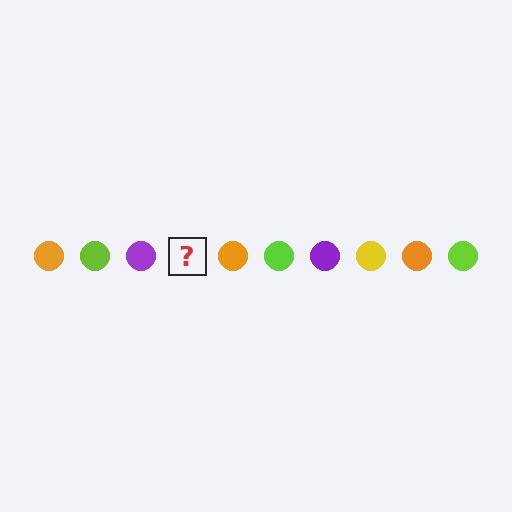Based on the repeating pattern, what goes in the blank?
The blank should be a yellow circle.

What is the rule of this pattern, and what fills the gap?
The rule is that the pattern cycles through orange, lime, purple, yellow circles. The gap should be filled with a yellow circle.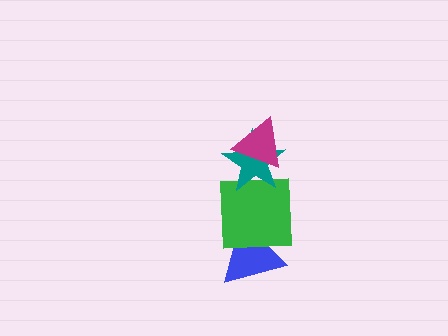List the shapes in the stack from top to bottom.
From top to bottom: the magenta triangle, the teal star, the green square, the blue triangle.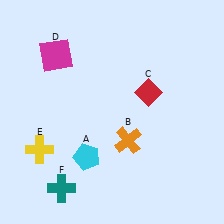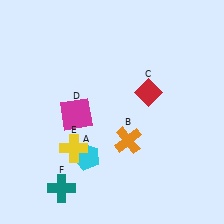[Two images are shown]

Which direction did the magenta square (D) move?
The magenta square (D) moved down.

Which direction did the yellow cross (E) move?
The yellow cross (E) moved right.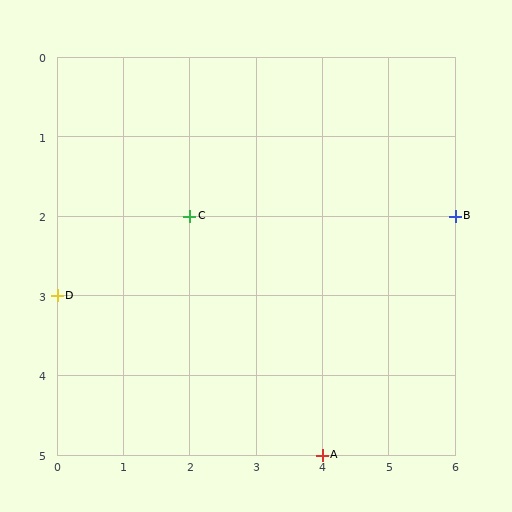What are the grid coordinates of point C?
Point C is at grid coordinates (2, 2).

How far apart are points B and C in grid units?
Points B and C are 4 columns apart.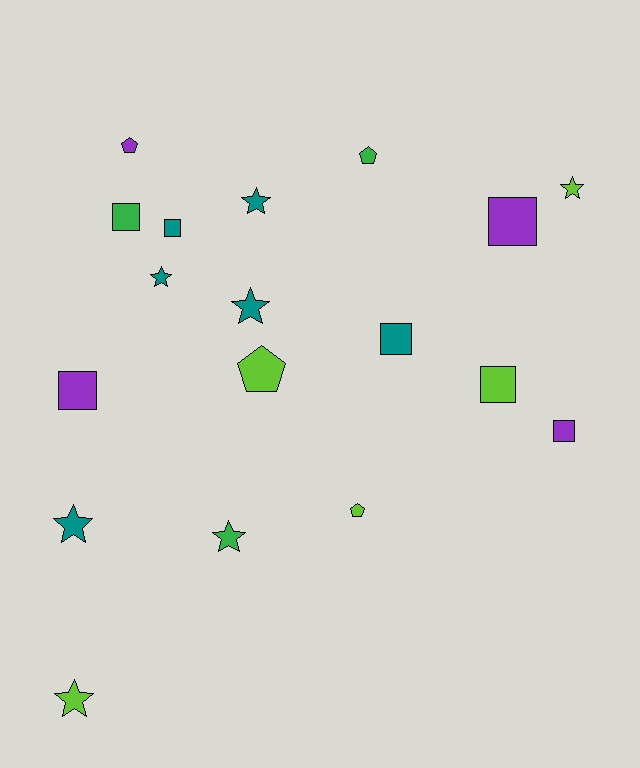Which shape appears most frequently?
Square, with 7 objects.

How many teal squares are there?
There are 2 teal squares.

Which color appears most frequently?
Teal, with 6 objects.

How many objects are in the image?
There are 18 objects.